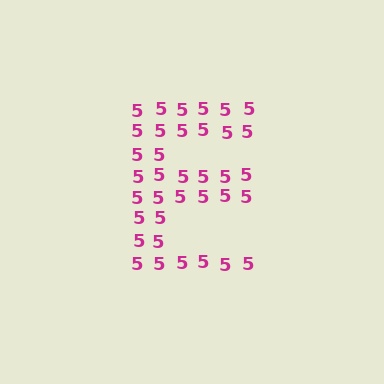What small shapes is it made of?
It is made of small digit 5's.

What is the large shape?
The large shape is the letter E.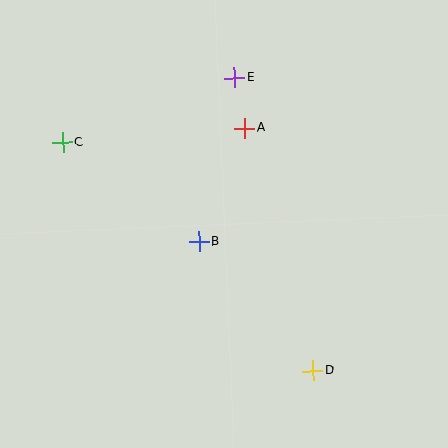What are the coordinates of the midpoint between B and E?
The midpoint between B and E is at (217, 160).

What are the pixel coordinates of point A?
Point A is at (245, 128).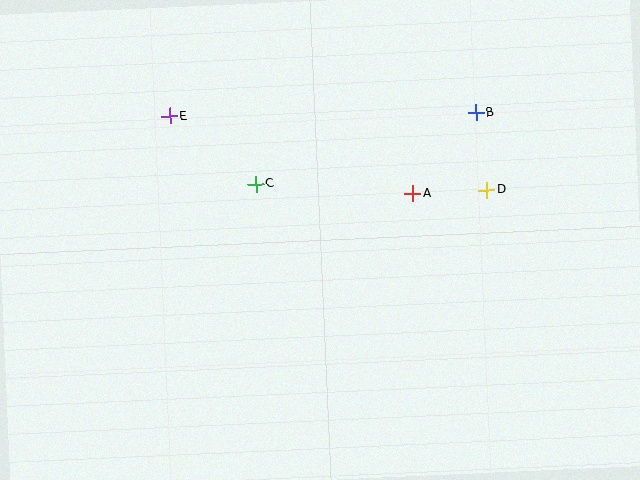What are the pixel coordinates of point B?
Point B is at (476, 113).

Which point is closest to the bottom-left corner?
Point C is closest to the bottom-left corner.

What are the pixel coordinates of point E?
Point E is at (169, 116).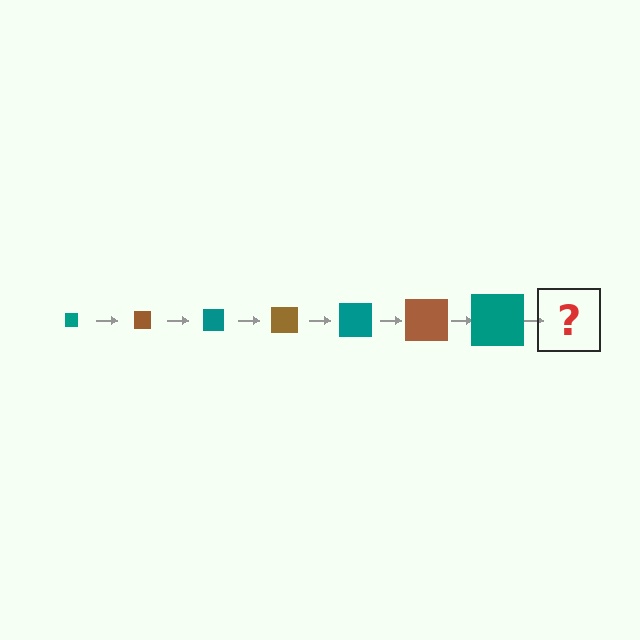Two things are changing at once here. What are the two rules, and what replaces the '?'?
The two rules are that the square grows larger each step and the color cycles through teal and brown. The '?' should be a brown square, larger than the previous one.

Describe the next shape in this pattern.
It should be a brown square, larger than the previous one.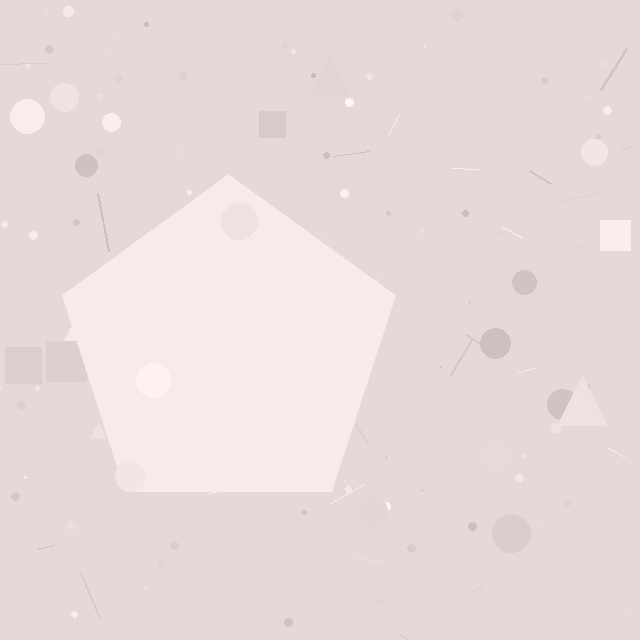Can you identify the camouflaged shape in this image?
The camouflaged shape is a pentagon.